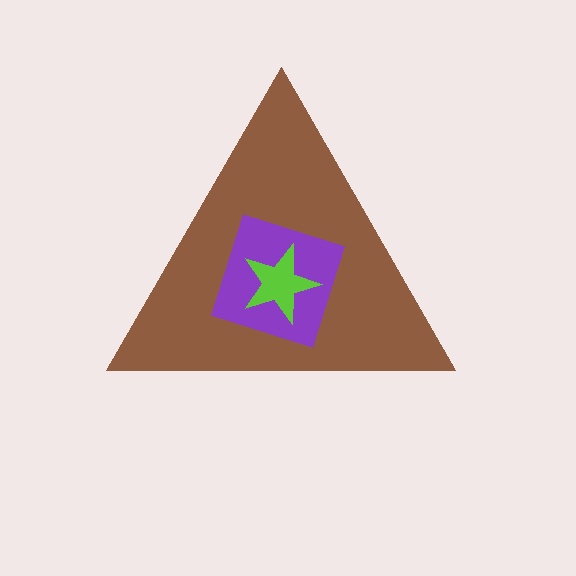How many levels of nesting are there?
3.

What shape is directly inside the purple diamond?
The lime star.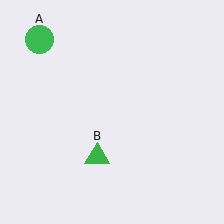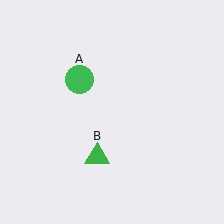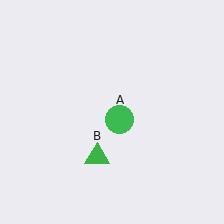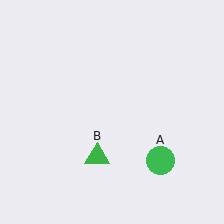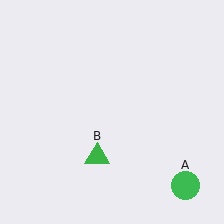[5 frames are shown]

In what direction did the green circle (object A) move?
The green circle (object A) moved down and to the right.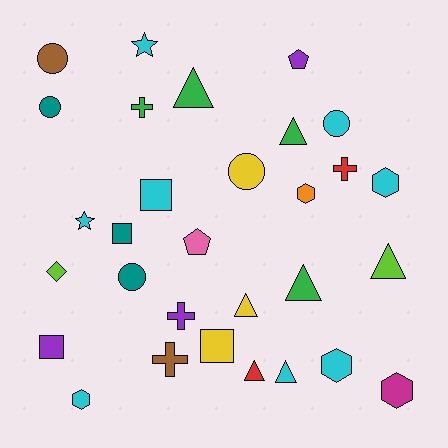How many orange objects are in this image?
There is 1 orange object.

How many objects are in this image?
There are 30 objects.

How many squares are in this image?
There are 4 squares.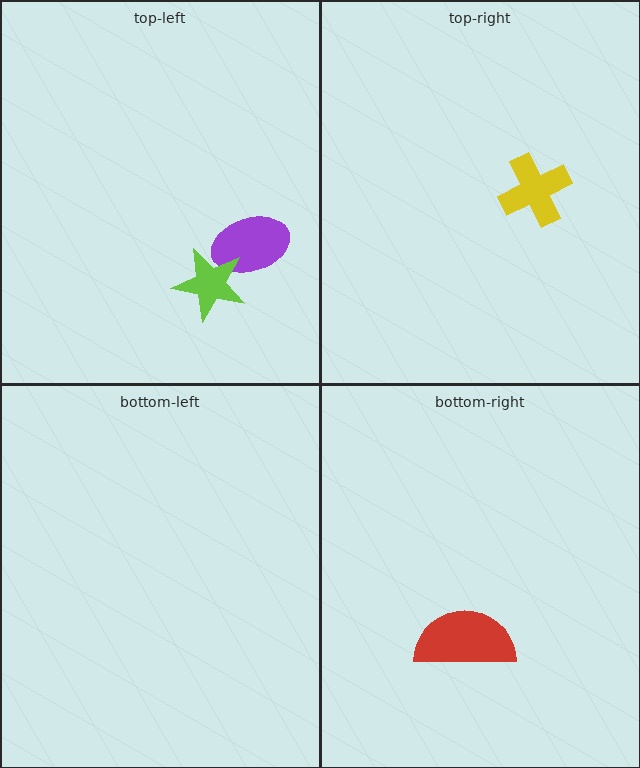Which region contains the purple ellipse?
The top-left region.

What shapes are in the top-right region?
The yellow cross.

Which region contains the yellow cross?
The top-right region.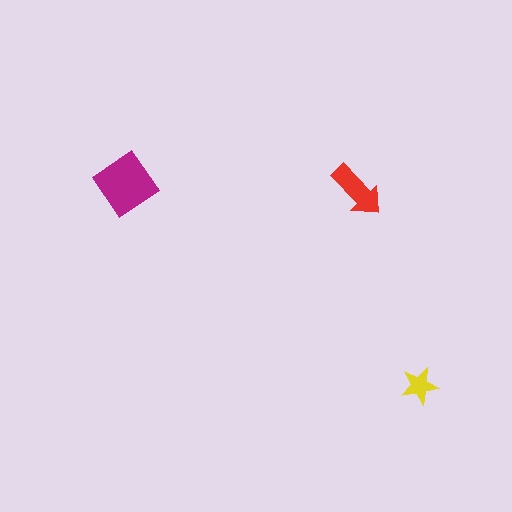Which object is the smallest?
The yellow star.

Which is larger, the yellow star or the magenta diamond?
The magenta diamond.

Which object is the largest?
The magenta diamond.